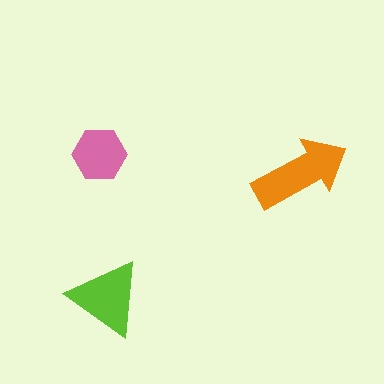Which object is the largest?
The orange arrow.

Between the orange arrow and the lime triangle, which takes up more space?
The orange arrow.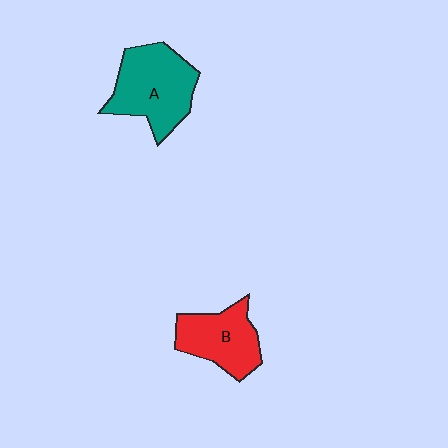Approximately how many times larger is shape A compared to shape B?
Approximately 1.3 times.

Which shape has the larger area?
Shape A (teal).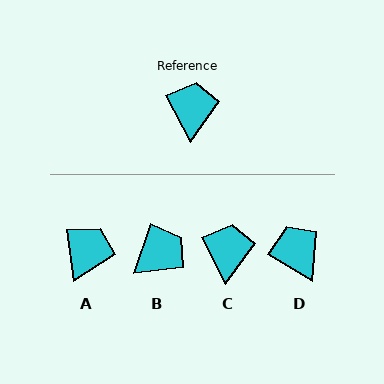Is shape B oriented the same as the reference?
No, it is off by about 47 degrees.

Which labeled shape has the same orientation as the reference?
C.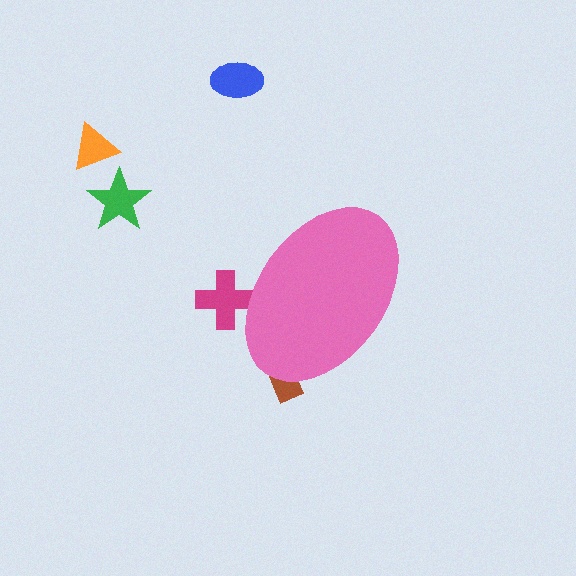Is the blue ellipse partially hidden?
No, the blue ellipse is fully visible.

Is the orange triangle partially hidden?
No, the orange triangle is fully visible.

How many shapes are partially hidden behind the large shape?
2 shapes are partially hidden.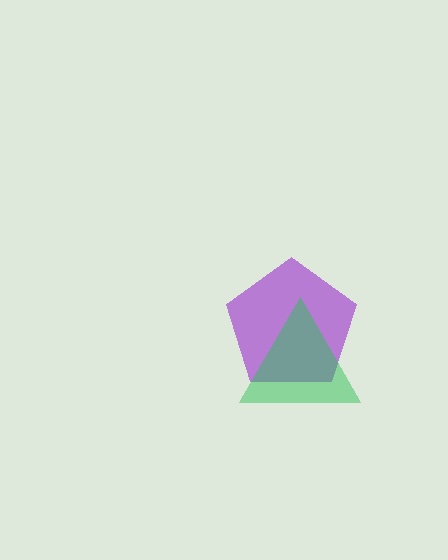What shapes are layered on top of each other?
The layered shapes are: a purple pentagon, a green triangle.